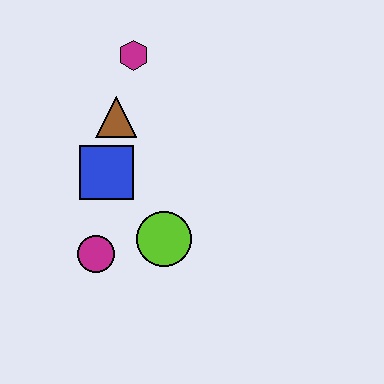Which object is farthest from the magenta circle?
The magenta hexagon is farthest from the magenta circle.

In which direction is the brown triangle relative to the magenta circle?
The brown triangle is above the magenta circle.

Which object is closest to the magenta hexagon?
The brown triangle is closest to the magenta hexagon.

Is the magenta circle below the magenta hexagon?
Yes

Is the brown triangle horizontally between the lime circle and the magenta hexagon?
No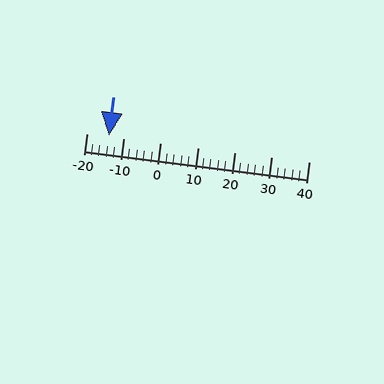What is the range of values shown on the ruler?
The ruler shows values from -20 to 40.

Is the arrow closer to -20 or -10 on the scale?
The arrow is closer to -10.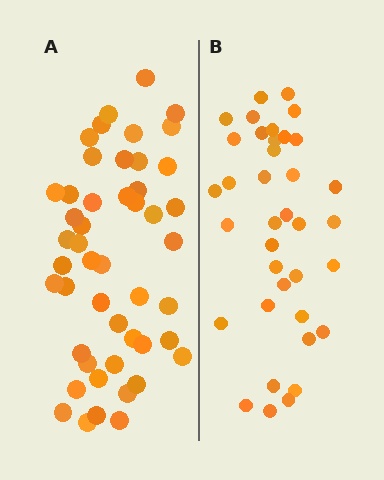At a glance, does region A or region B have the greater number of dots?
Region A (the left region) has more dots.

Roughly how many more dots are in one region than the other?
Region A has roughly 12 or so more dots than region B.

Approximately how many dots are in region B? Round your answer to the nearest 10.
About 40 dots. (The exact count is 37, which rounds to 40.)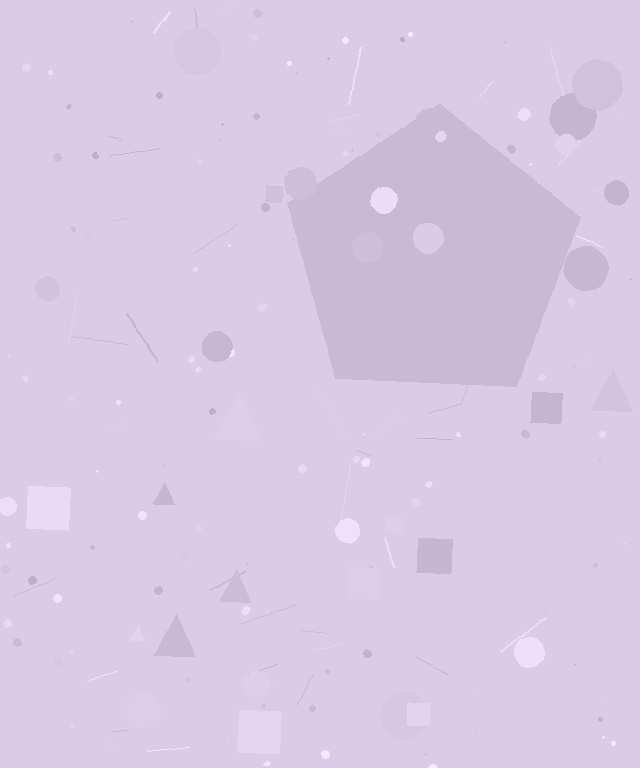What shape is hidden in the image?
A pentagon is hidden in the image.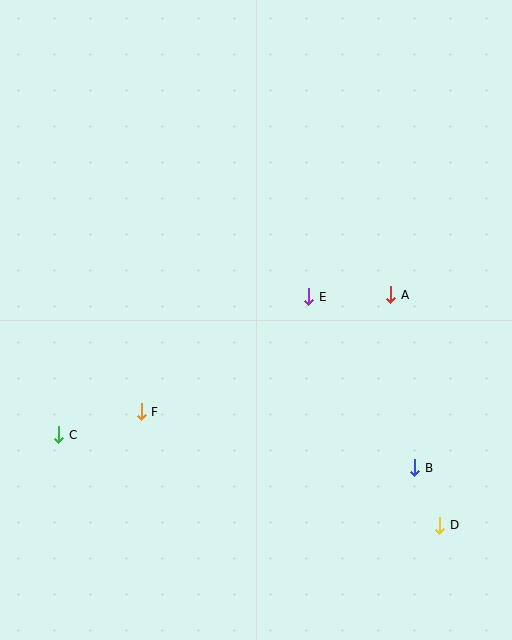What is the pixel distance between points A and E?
The distance between A and E is 82 pixels.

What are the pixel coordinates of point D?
Point D is at (440, 525).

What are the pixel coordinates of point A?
Point A is at (391, 295).